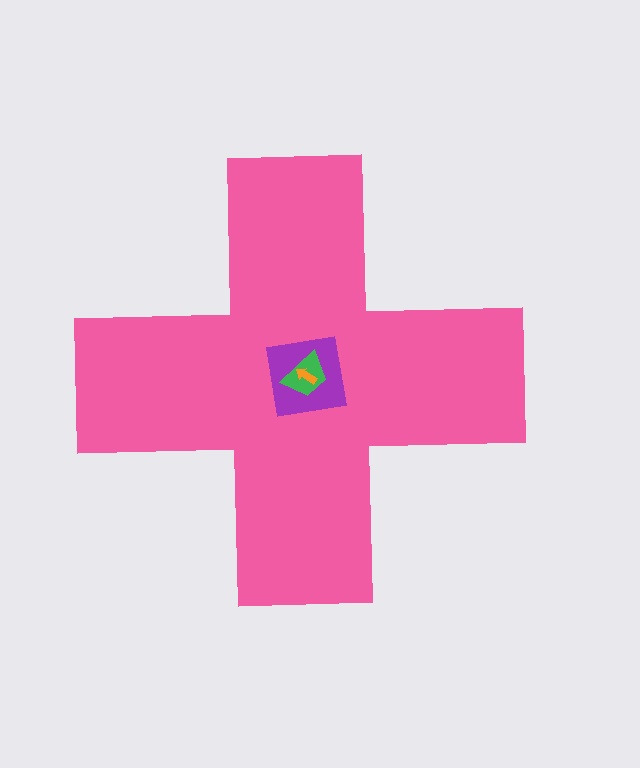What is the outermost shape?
The pink cross.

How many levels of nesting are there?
4.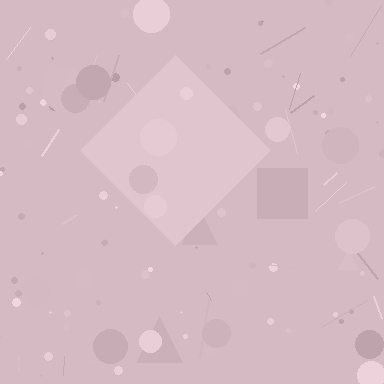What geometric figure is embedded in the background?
A diamond is embedded in the background.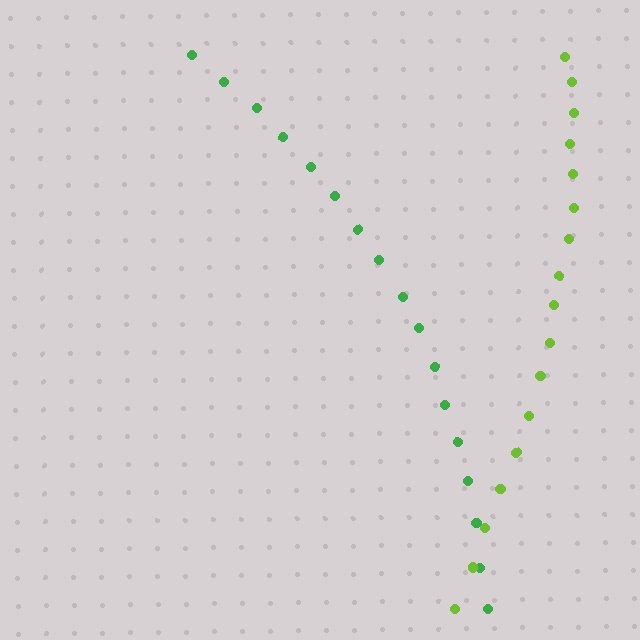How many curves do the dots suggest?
There are 2 distinct paths.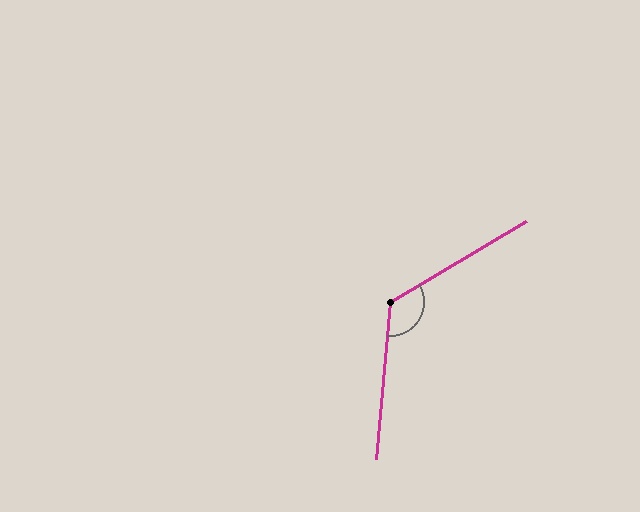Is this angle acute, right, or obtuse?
It is obtuse.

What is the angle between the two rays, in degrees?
Approximately 126 degrees.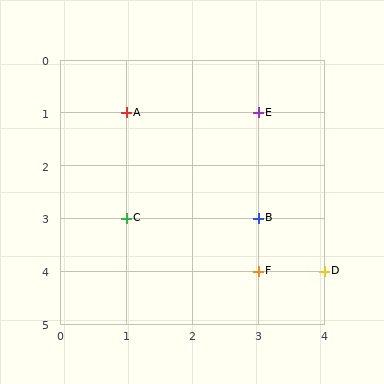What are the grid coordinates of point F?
Point F is at grid coordinates (3, 4).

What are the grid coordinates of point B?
Point B is at grid coordinates (3, 3).